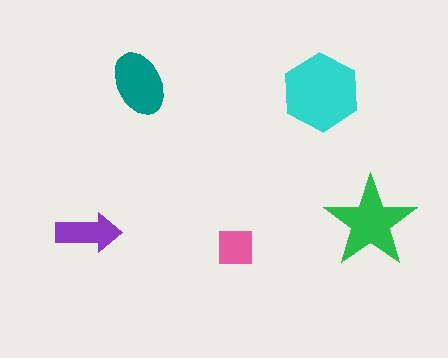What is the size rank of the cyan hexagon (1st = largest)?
1st.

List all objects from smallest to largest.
The pink square, the purple arrow, the teal ellipse, the green star, the cyan hexagon.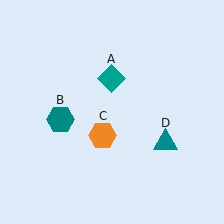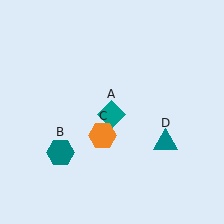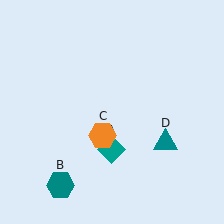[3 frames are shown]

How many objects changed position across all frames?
2 objects changed position: teal diamond (object A), teal hexagon (object B).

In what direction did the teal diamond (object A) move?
The teal diamond (object A) moved down.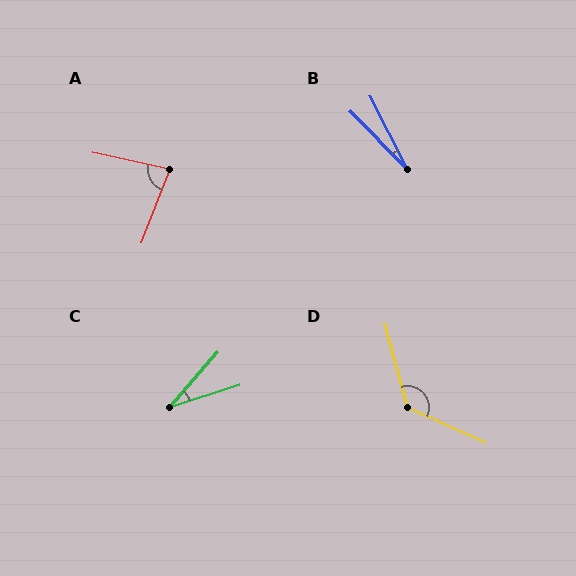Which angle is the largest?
D, at approximately 129 degrees.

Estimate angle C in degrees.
Approximately 31 degrees.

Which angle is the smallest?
B, at approximately 17 degrees.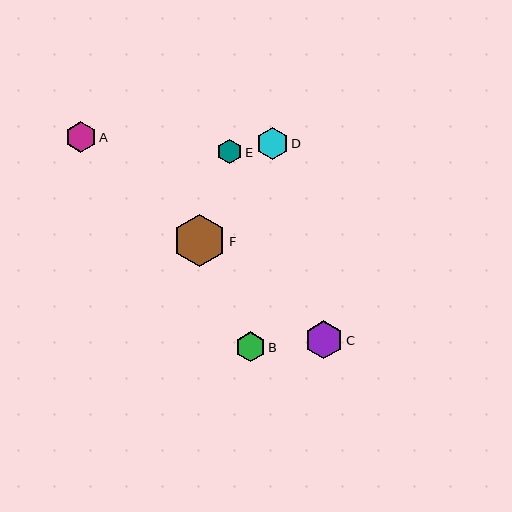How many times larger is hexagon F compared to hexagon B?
Hexagon F is approximately 1.8 times the size of hexagon B.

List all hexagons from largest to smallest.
From largest to smallest: F, C, D, A, B, E.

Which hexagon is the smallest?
Hexagon E is the smallest with a size of approximately 25 pixels.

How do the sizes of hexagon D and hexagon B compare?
Hexagon D and hexagon B are approximately the same size.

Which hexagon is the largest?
Hexagon F is the largest with a size of approximately 52 pixels.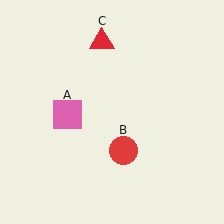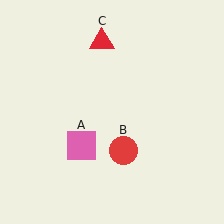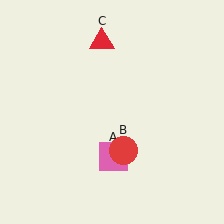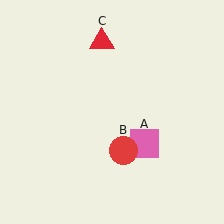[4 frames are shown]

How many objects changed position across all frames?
1 object changed position: pink square (object A).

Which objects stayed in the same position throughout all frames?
Red circle (object B) and red triangle (object C) remained stationary.